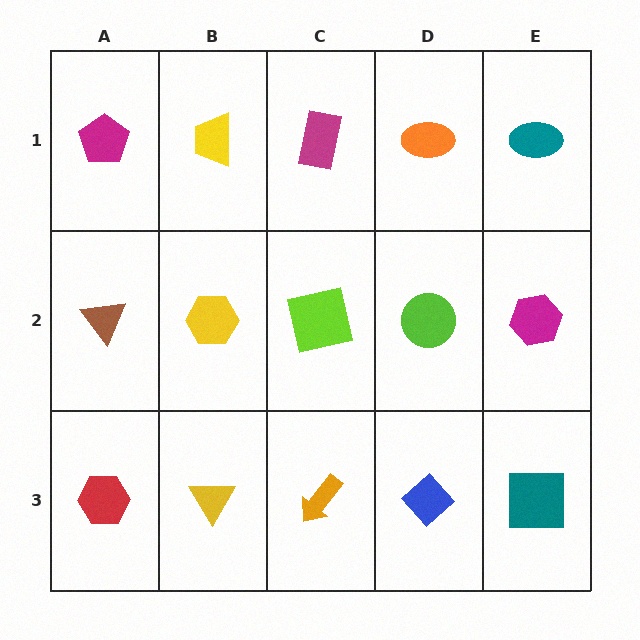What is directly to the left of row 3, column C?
A yellow triangle.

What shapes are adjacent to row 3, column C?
A lime square (row 2, column C), a yellow triangle (row 3, column B), a blue diamond (row 3, column D).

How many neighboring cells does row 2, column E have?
3.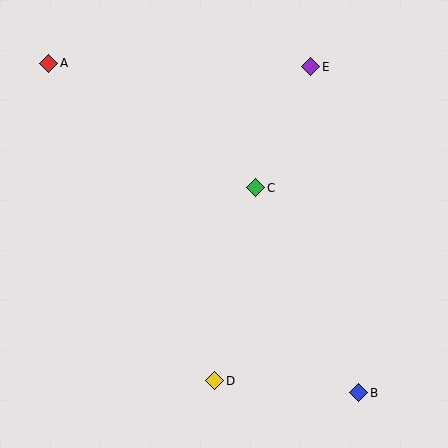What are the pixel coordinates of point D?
Point D is at (215, 381).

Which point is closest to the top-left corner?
Point A is closest to the top-left corner.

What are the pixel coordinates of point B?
Point B is at (359, 393).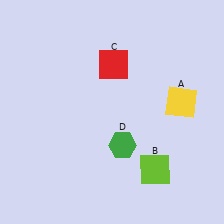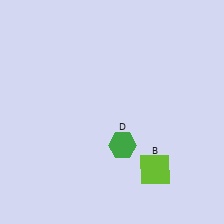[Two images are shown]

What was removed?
The red square (C), the yellow square (A) were removed in Image 2.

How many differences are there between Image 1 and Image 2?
There are 2 differences between the two images.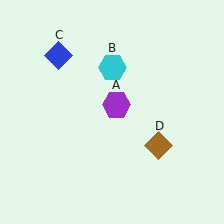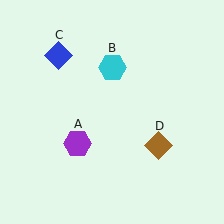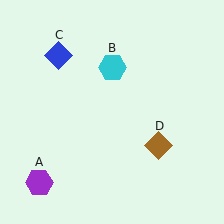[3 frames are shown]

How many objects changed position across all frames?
1 object changed position: purple hexagon (object A).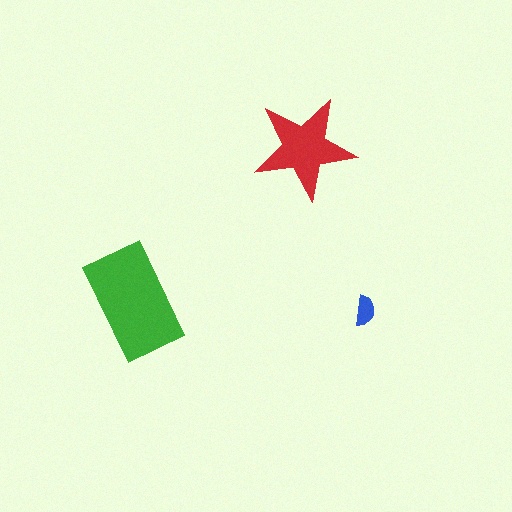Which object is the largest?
The green rectangle.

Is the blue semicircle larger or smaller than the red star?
Smaller.